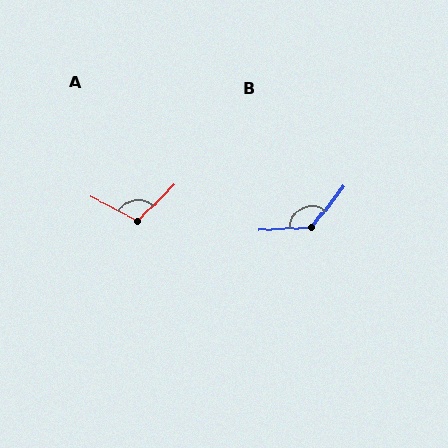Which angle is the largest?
B, at approximately 131 degrees.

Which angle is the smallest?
A, at approximately 108 degrees.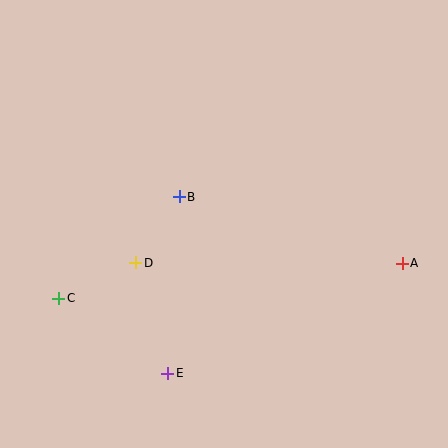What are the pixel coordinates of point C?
Point C is at (59, 298).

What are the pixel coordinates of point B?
Point B is at (179, 197).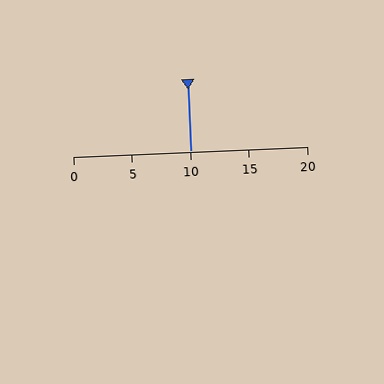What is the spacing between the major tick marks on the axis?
The major ticks are spaced 5 apart.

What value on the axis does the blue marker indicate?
The marker indicates approximately 10.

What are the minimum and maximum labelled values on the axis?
The axis runs from 0 to 20.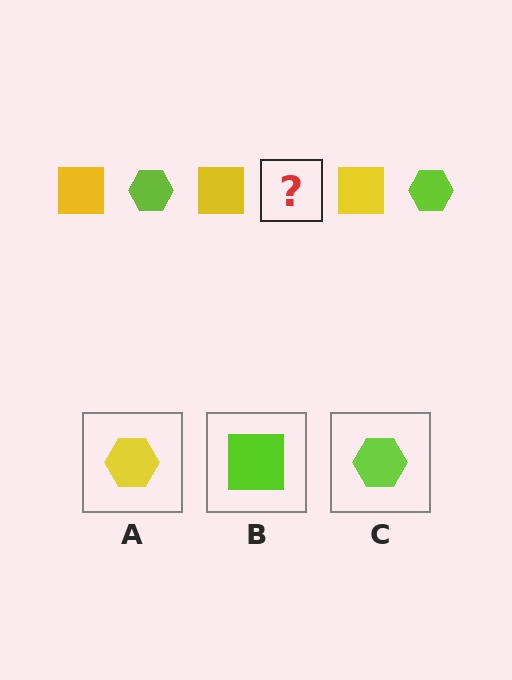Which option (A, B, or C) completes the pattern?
C.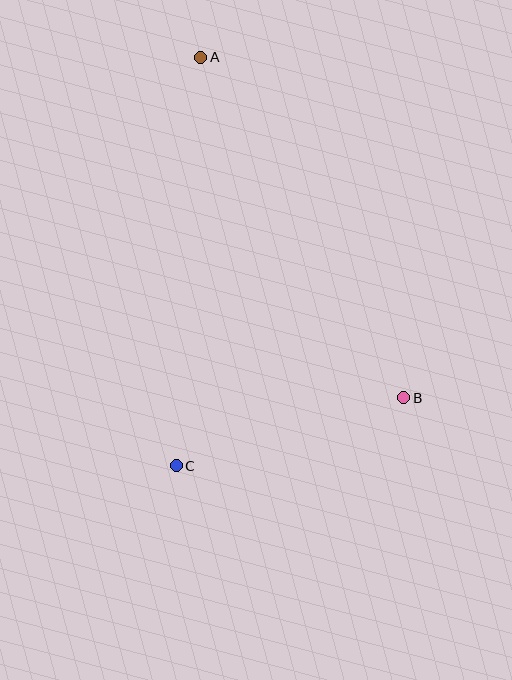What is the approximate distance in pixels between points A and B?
The distance between A and B is approximately 396 pixels.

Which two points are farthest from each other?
Points A and C are farthest from each other.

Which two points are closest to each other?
Points B and C are closest to each other.